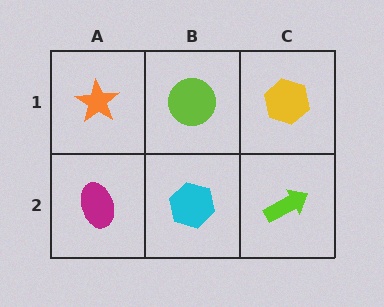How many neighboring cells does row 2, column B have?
3.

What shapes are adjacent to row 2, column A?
An orange star (row 1, column A), a cyan hexagon (row 2, column B).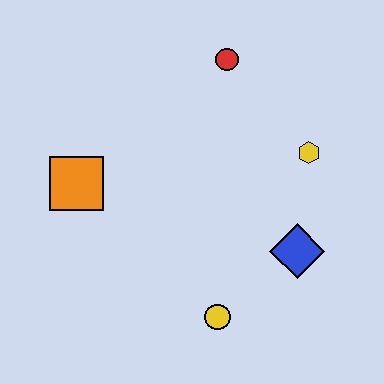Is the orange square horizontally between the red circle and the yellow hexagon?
No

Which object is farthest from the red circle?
The yellow circle is farthest from the red circle.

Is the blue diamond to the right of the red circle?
Yes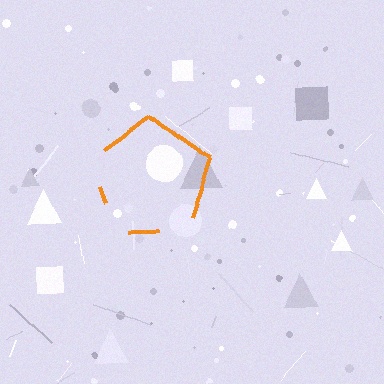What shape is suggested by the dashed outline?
The dashed outline suggests a pentagon.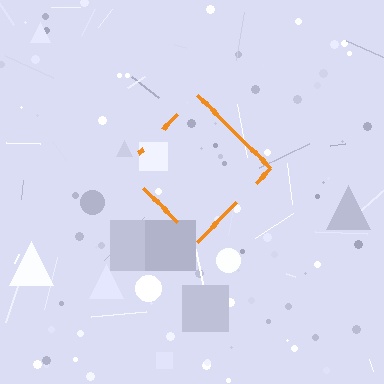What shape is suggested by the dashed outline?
The dashed outline suggests a diamond.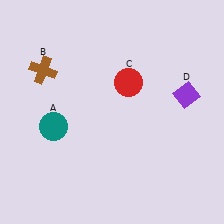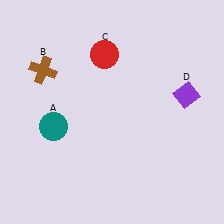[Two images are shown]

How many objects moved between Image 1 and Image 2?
1 object moved between the two images.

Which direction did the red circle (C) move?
The red circle (C) moved up.